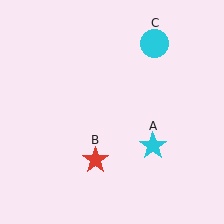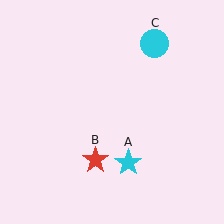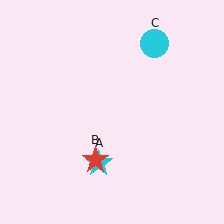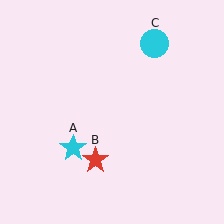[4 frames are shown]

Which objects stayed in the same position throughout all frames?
Red star (object B) and cyan circle (object C) remained stationary.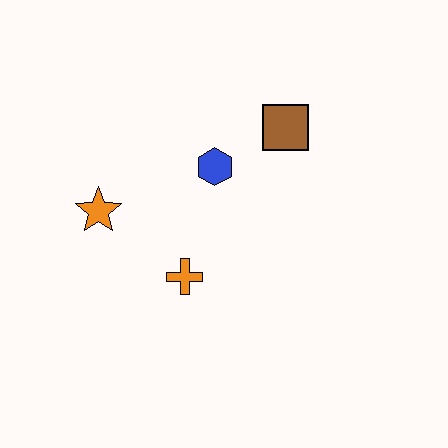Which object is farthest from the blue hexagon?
The orange star is farthest from the blue hexagon.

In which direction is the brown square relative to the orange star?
The brown square is to the right of the orange star.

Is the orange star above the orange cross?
Yes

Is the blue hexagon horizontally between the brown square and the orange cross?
Yes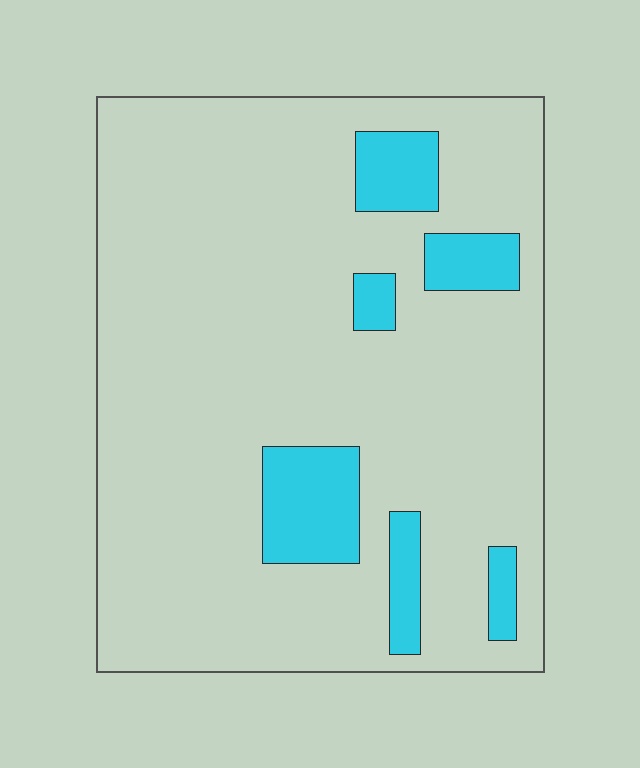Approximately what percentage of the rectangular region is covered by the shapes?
Approximately 15%.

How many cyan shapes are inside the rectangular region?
6.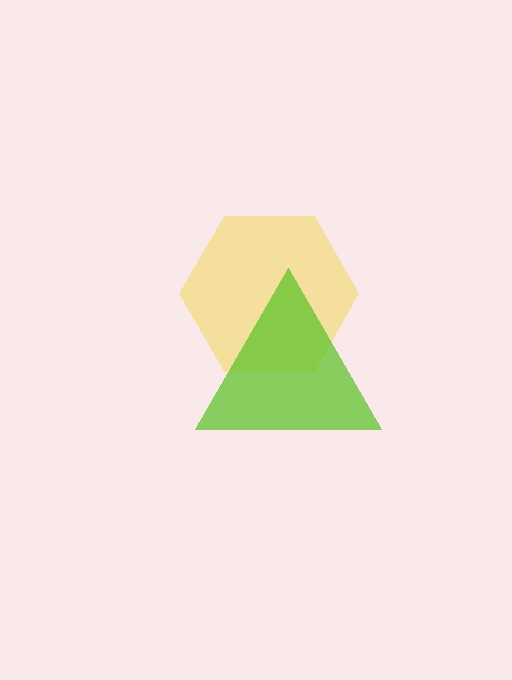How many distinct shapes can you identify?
There are 2 distinct shapes: a yellow hexagon, a lime triangle.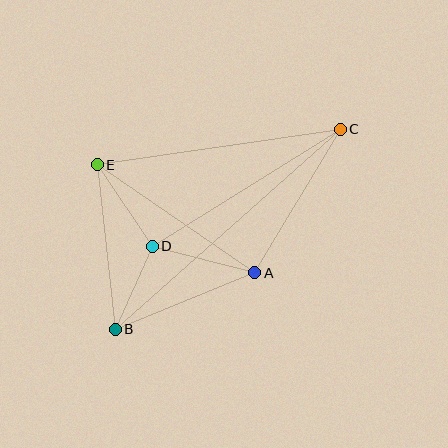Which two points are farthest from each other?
Points B and C are farthest from each other.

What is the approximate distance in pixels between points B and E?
The distance between B and E is approximately 166 pixels.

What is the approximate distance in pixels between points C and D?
The distance between C and D is approximately 221 pixels.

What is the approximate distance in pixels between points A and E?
The distance between A and E is approximately 191 pixels.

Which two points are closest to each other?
Points B and D are closest to each other.